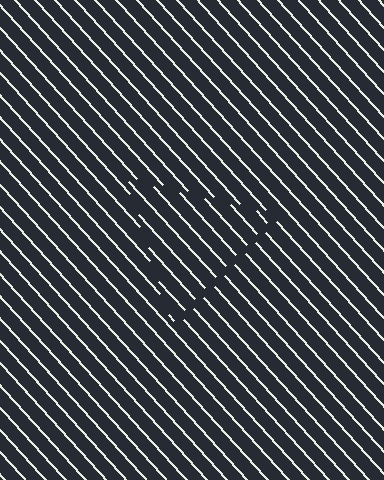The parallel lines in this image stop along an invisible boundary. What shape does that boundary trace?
An illusory triangle. The interior of the shape contains the same grating, shifted by half a period — the contour is defined by the phase discontinuity where line-ends from the inner and outer gratings abut.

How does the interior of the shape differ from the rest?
The interior of the shape contains the same grating, shifted by half a period — the contour is defined by the phase discontinuity where line-ends from the inner and outer gratings abut.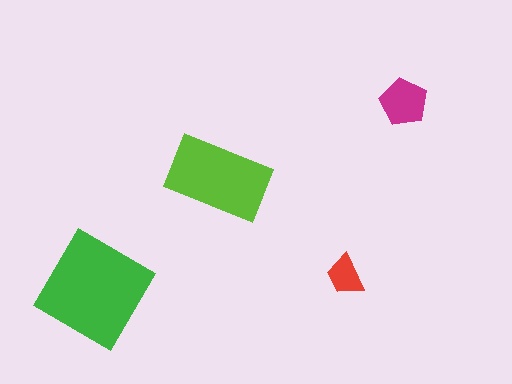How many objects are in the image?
There are 4 objects in the image.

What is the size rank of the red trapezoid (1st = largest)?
4th.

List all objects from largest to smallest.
The green diamond, the lime rectangle, the magenta pentagon, the red trapezoid.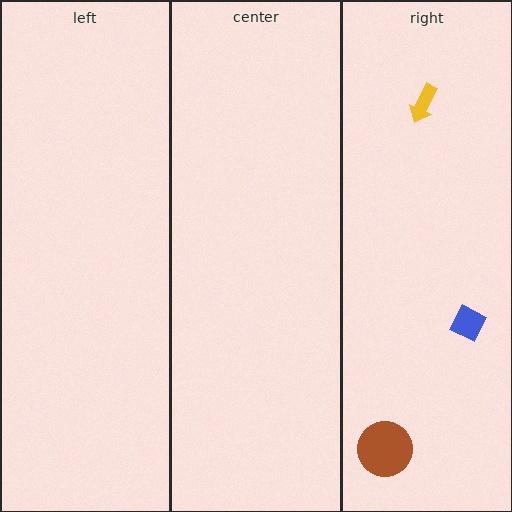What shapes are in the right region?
The blue diamond, the brown circle, the yellow arrow.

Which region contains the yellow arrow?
The right region.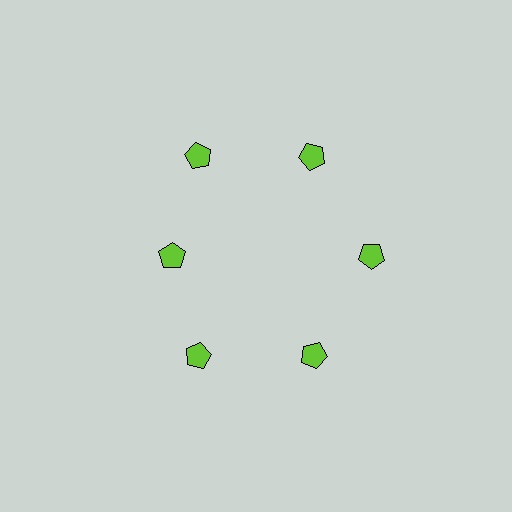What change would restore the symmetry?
The symmetry would be restored by moving it outward, back onto the ring so that all 6 pentagons sit at equal angles and equal distance from the center.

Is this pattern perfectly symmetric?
No. The 6 lime pentagons are arranged in a ring, but one element near the 9 o'clock position is pulled inward toward the center, breaking the 6-fold rotational symmetry.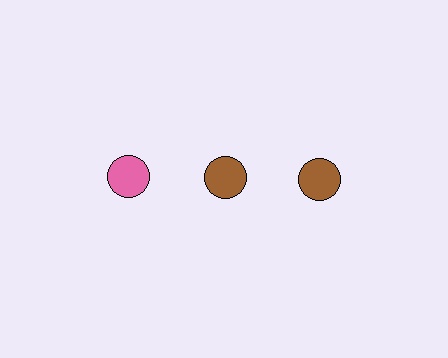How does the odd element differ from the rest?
It has a different color: pink instead of brown.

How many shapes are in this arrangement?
There are 3 shapes arranged in a grid pattern.